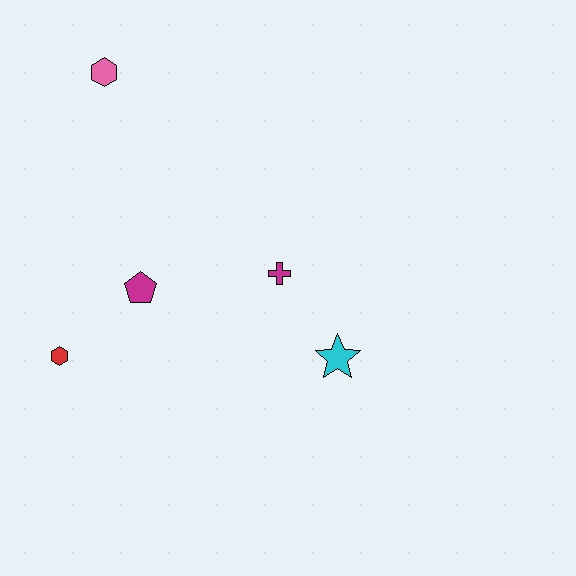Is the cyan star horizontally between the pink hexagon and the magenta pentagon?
No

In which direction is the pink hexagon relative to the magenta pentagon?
The pink hexagon is above the magenta pentagon.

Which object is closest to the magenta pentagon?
The red hexagon is closest to the magenta pentagon.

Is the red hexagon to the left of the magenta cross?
Yes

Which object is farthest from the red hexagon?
The pink hexagon is farthest from the red hexagon.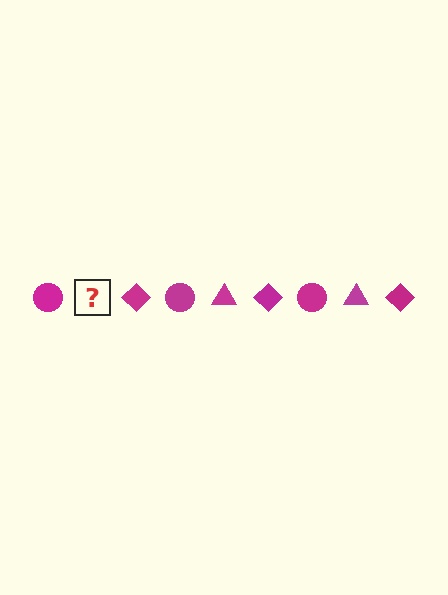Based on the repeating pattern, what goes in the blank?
The blank should be a magenta triangle.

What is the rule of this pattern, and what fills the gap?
The rule is that the pattern cycles through circle, triangle, diamond shapes in magenta. The gap should be filled with a magenta triangle.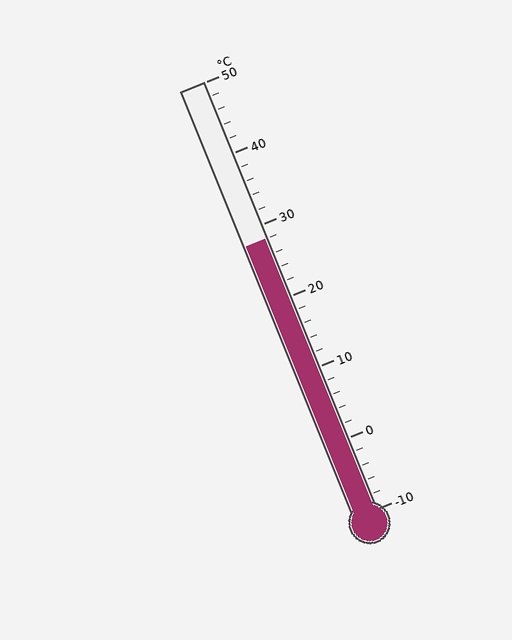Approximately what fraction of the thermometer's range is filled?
The thermometer is filled to approximately 65% of its range.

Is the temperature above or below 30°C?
The temperature is below 30°C.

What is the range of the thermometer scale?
The thermometer scale ranges from -10°C to 50°C.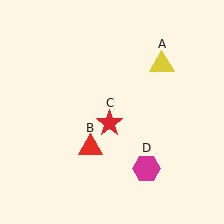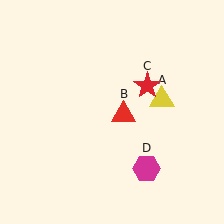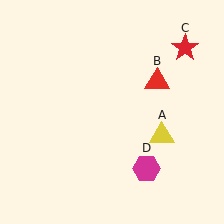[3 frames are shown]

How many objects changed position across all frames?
3 objects changed position: yellow triangle (object A), red triangle (object B), red star (object C).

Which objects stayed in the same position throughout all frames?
Magenta hexagon (object D) remained stationary.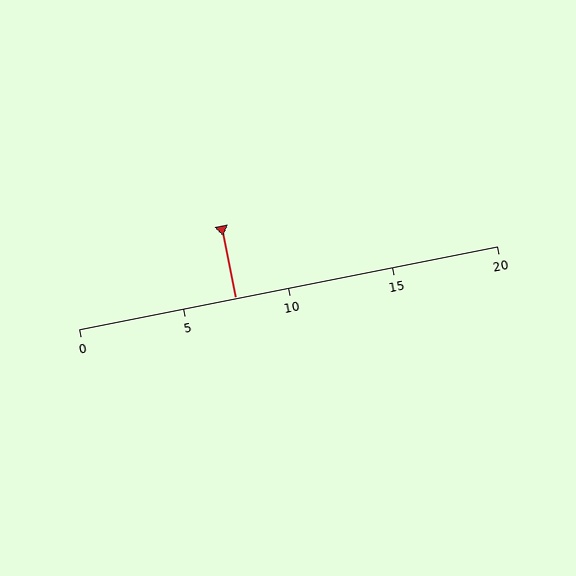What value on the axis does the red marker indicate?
The marker indicates approximately 7.5.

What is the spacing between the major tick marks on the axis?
The major ticks are spaced 5 apart.